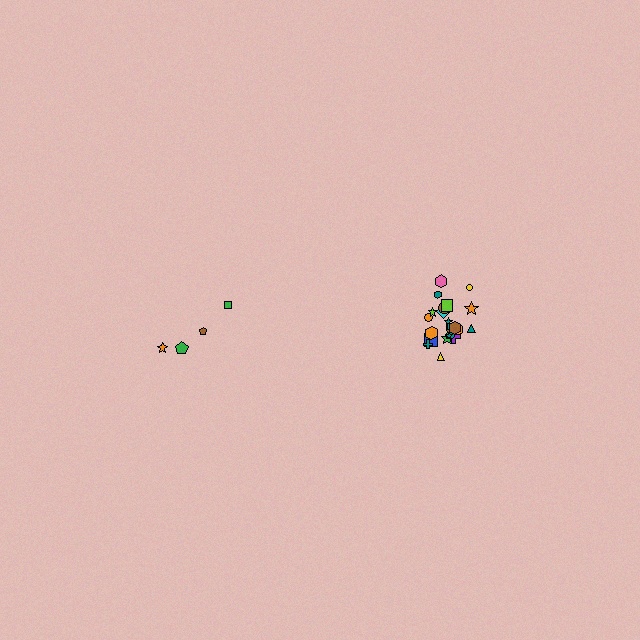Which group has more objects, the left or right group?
The right group.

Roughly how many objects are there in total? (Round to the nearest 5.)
Roughly 30 objects in total.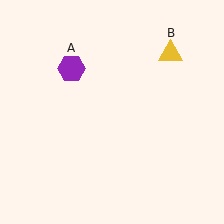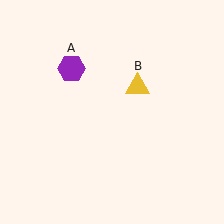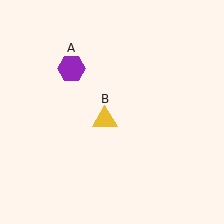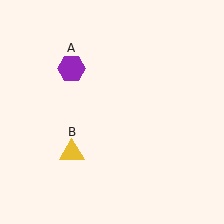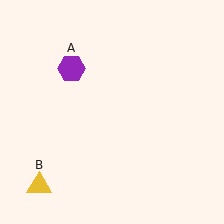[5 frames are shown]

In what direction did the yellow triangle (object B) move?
The yellow triangle (object B) moved down and to the left.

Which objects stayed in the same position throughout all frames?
Purple hexagon (object A) remained stationary.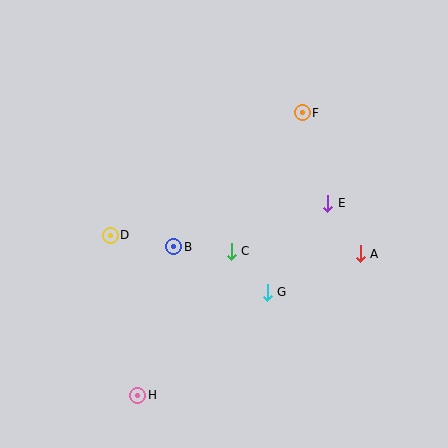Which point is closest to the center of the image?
Point C at (231, 251) is closest to the center.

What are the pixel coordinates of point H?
Point H is at (138, 395).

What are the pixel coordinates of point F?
Point F is at (302, 113).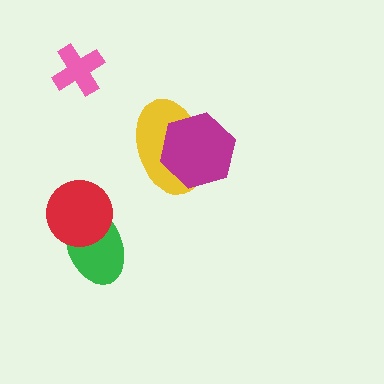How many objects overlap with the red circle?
1 object overlaps with the red circle.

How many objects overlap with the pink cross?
0 objects overlap with the pink cross.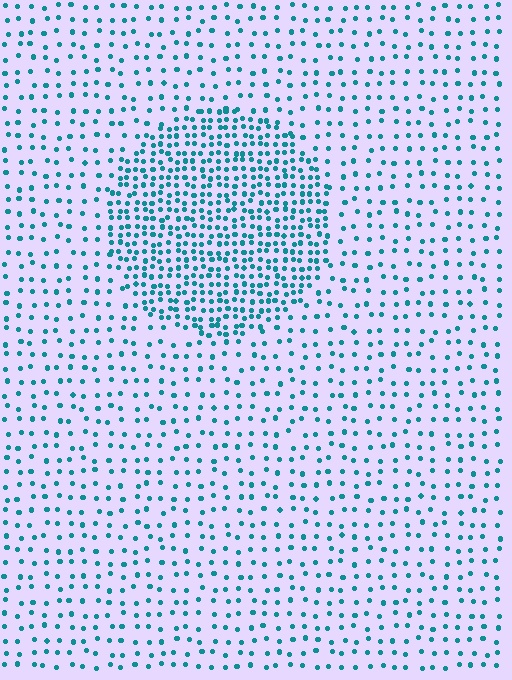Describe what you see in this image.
The image contains small teal elements arranged at two different densities. A circle-shaped region is visible where the elements are more densely packed than the surrounding area.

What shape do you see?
I see a circle.